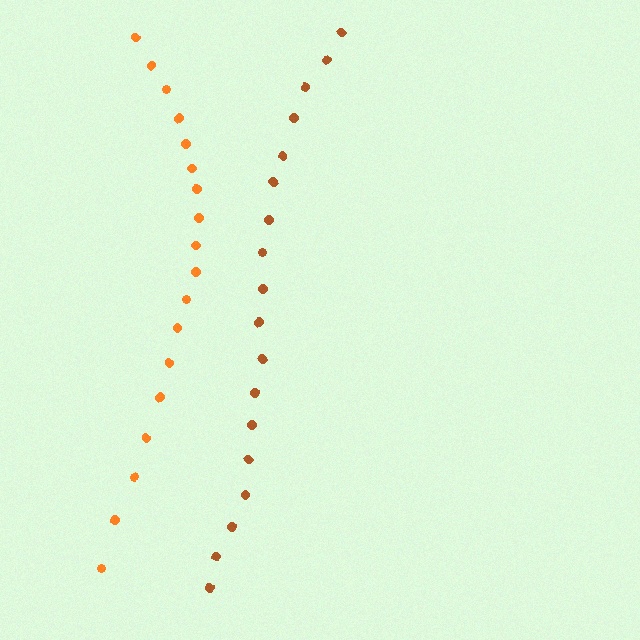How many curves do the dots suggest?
There are 2 distinct paths.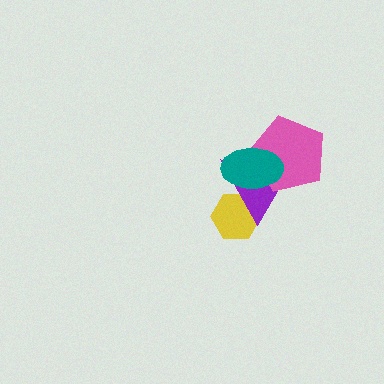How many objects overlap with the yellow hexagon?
1 object overlaps with the yellow hexagon.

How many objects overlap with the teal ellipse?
2 objects overlap with the teal ellipse.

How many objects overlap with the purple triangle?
3 objects overlap with the purple triangle.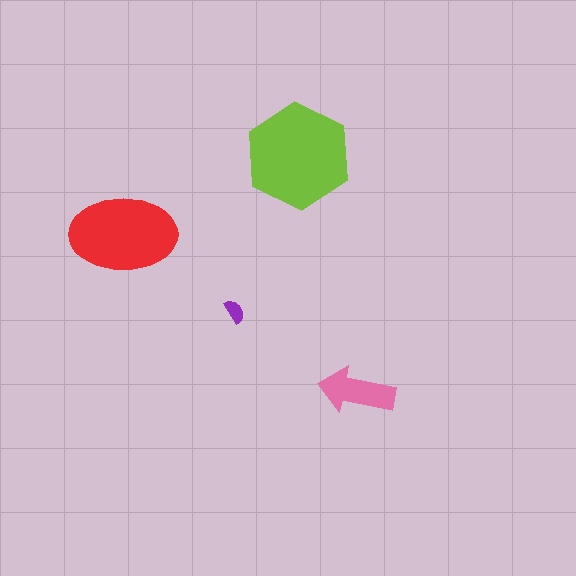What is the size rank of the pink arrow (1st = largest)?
3rd.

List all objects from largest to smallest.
The lime hexagon, the red ellipse, the pink arrow, the purple semicircle.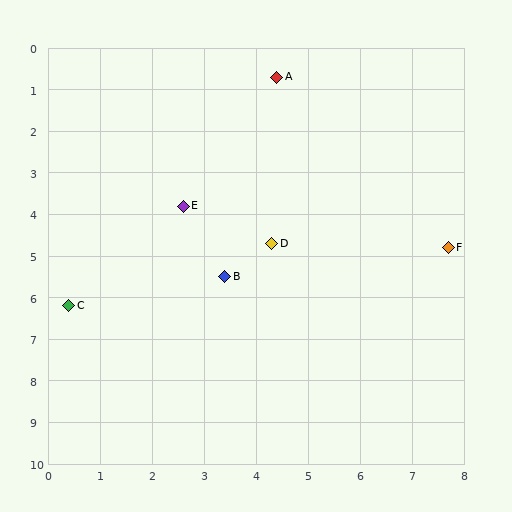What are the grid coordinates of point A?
Point A is at approximately (4.4, 0.7).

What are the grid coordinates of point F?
Point F is at approximately (7.7, 4.8).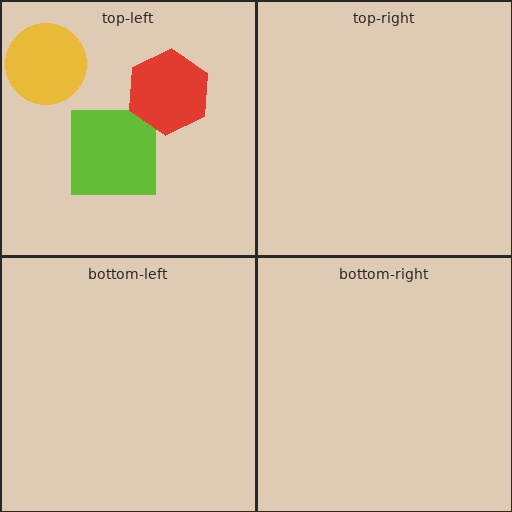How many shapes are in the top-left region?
3.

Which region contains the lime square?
The top-left region.